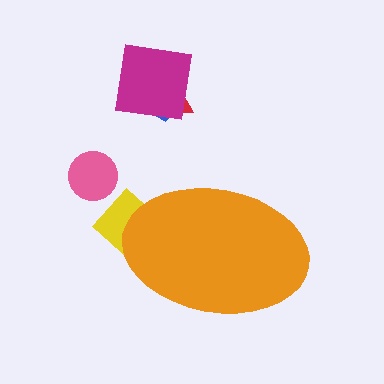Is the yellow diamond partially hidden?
Yes, the yellow diamond is partially hidden behind the orange ellipse.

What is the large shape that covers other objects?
An orange ellipse.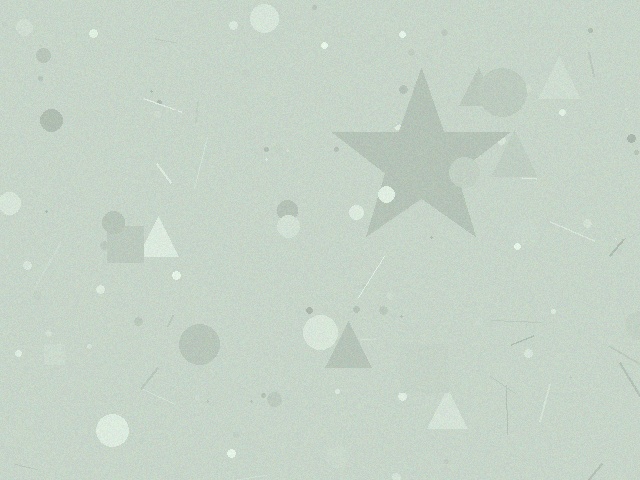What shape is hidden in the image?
A star is hidden in the image.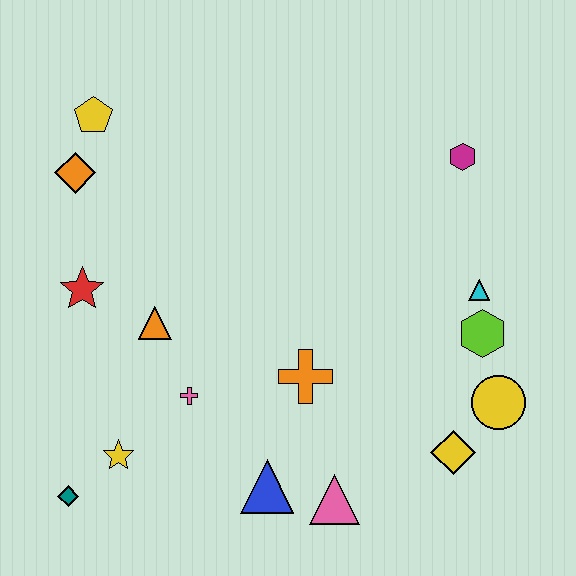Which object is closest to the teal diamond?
The yellow star is closest to the teal diamond.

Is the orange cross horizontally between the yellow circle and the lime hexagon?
No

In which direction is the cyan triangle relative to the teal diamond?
The cyan triangle is to the right of the teal diamond.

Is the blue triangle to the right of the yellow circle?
No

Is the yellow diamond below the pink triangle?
No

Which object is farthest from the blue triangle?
The yellow pentagon is farthest from the blue triangle.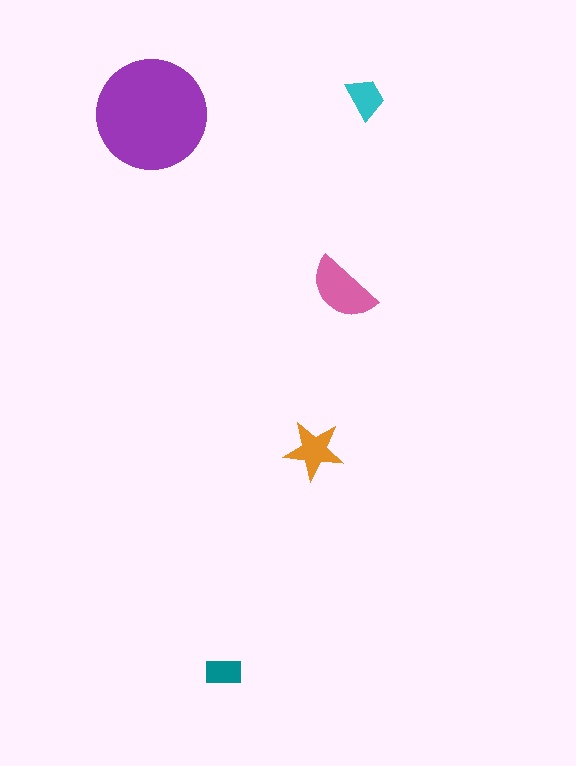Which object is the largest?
The purple circle.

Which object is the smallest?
The teal rectangle.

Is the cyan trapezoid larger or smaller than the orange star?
Smaller.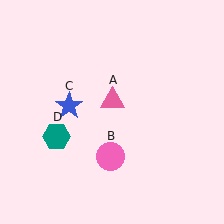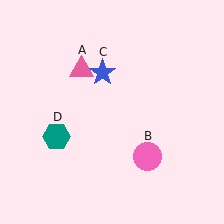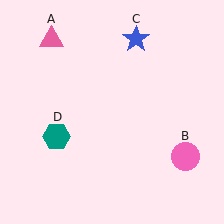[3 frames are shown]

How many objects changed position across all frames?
3 objects changed position: pink triangle (object A), pink circle (object B), blue star (object C).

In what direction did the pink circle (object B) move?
The pink circle (object B) moved right.